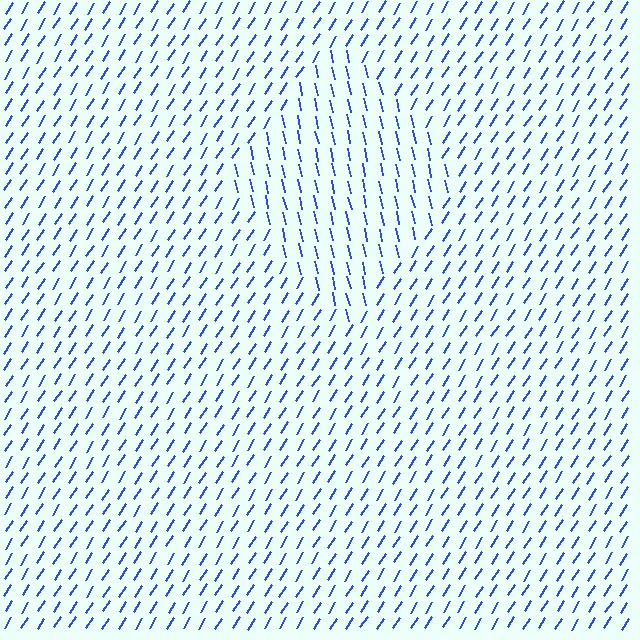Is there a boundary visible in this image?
Yes, there is a texture boundary formed by a change in line orientation.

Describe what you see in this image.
The image is filled with small blue line segments. A diamond region in the image has lines oriented differently from the surrounding lines, creating a visible texture boundary.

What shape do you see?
I see a diamond.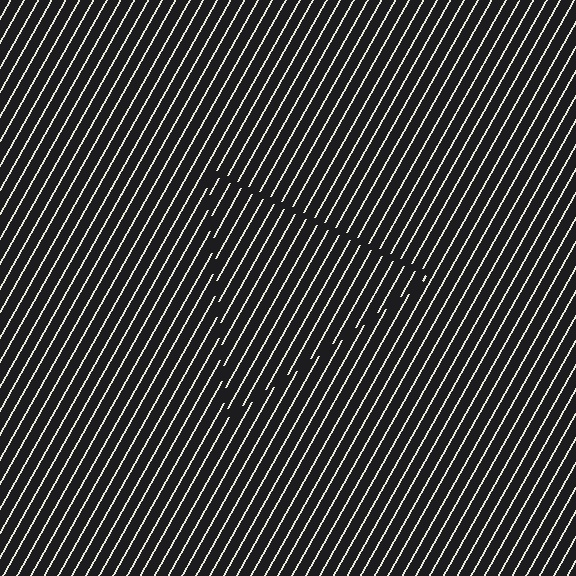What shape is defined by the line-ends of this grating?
An illusory triangle. The interior of the shape contains the same grating, shifted by half a period — the contour is defined by the phase discontinuity where line-ends from the inner and outer gratings abut.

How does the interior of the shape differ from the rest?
The interior of the shape contains the same grating, shifted by half a period — the contour is defined by the phase discontinuity where line-ends from the inner and outer gratings abut.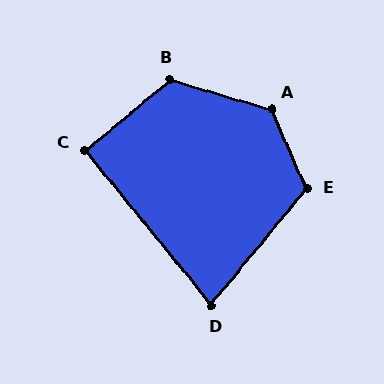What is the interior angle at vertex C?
Approximately 91 degrees (approximately right).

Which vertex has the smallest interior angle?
D, at approximately 79 degrees.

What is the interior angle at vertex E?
Approximately 117 degrees (obtuse).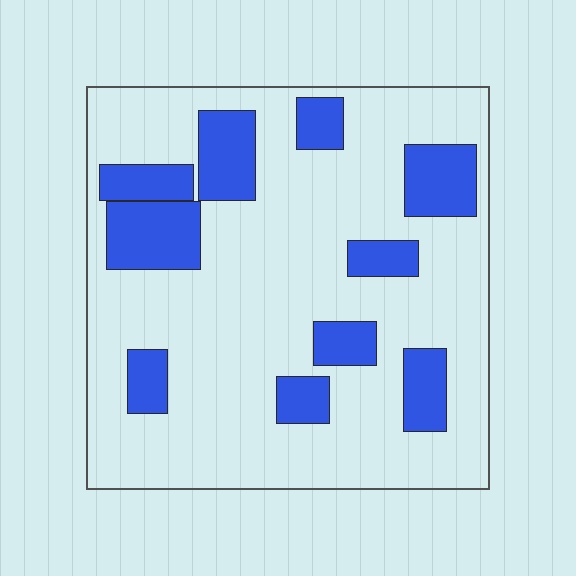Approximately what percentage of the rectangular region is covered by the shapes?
Approximately 25%.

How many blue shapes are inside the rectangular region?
10.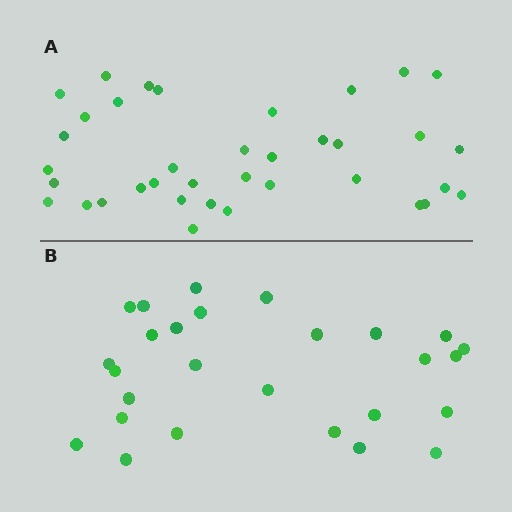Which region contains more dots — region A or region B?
Region A (the top region) has more dots.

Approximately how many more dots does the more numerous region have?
Region A has roughly 10 or so more dots than region B.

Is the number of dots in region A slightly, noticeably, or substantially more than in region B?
Region A has noticeably more, but not dramatically so. The ratio is roughly 1.4 to 1.